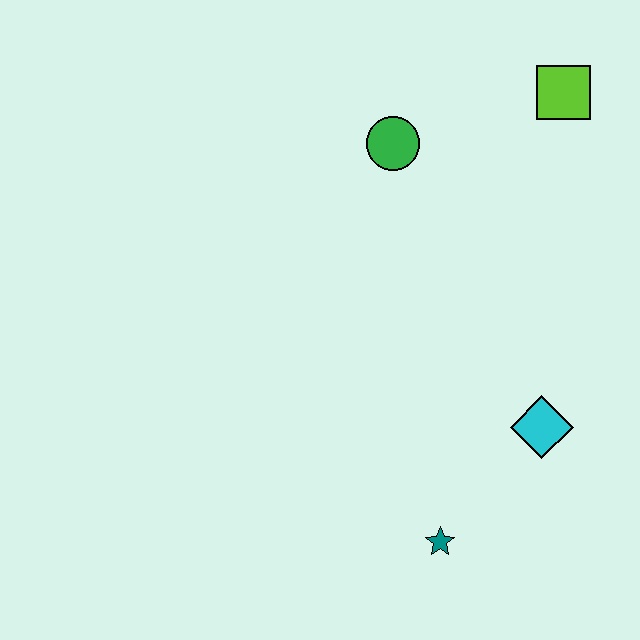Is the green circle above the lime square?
No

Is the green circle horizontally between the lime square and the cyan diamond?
No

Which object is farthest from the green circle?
The teal star is farthest from the green circle.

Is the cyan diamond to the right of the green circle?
Yes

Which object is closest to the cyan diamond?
The teal star is closest to the cyan diamond.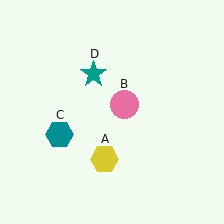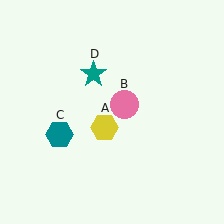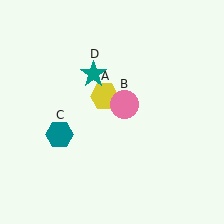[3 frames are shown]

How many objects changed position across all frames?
1 object changed position: yellow hexagon (object A).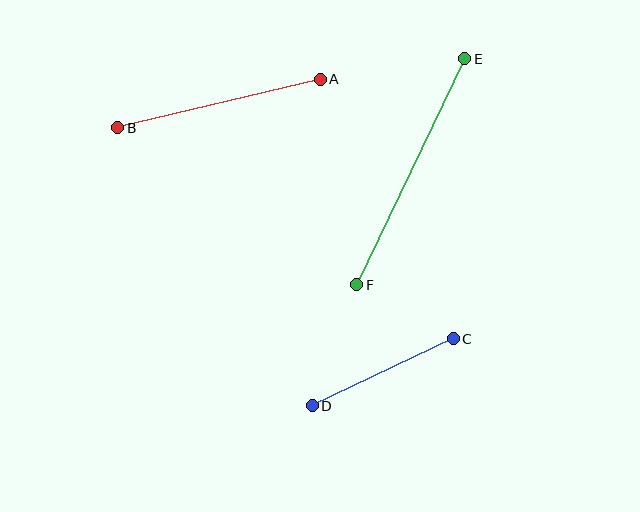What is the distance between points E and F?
The distance is approximately 251 pixels.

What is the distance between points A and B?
The distance is approximately 208 pixels.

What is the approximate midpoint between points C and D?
The midpoint is at approximately (383, 372) pixels.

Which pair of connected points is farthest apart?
Points E and F are farthest apart.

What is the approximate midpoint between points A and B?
The midpoint is at approximately (219, 103) pixels.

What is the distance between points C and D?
The distance is approximately 156 pixels.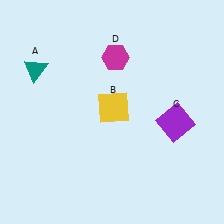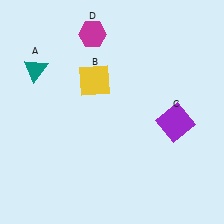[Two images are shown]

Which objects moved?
The objects that moved are: the yellow square (B), the magenta hexagon (D).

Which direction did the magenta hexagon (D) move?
The magenta hexagon (D) moved up.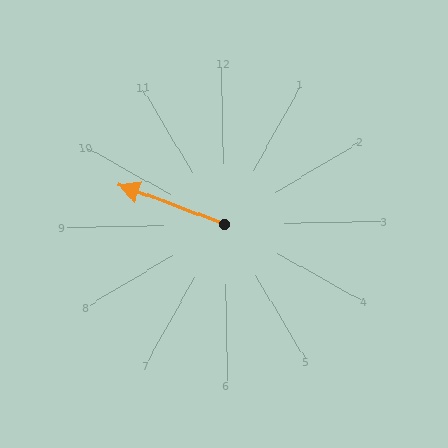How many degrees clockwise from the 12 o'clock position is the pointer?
Approximately 292 degrees.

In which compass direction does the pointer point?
West.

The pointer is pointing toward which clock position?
Roughly 10 o'clock.